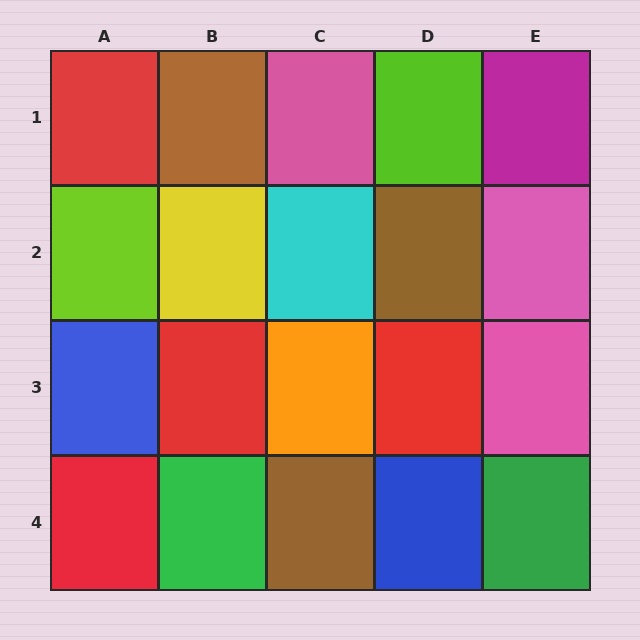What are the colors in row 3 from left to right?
Blue, red, orange, red, pink.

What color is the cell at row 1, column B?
Brown.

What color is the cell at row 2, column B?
Yellow.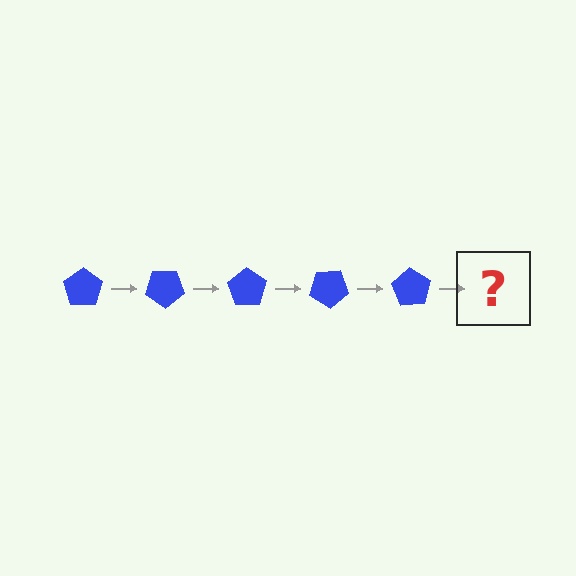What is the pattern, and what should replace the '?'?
The pattern is that the pentagon rotates 35 degrees each step. The '?' should be a blue pentagon rotated 175 degrees.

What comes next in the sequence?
The next element should be a blue pentagon rotated 175 degrees.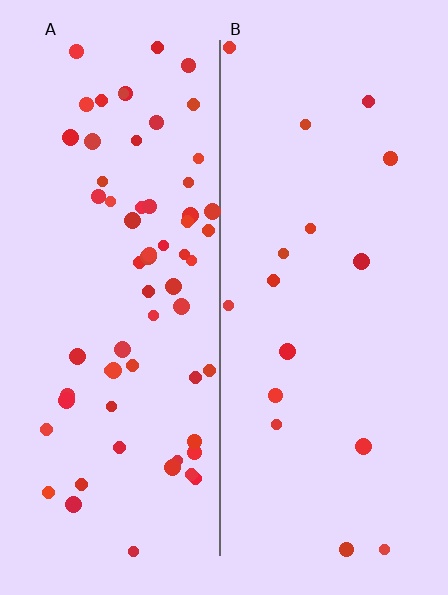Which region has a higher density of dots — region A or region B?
A (the left).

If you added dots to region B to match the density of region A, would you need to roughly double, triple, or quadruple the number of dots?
Approximately quadruple.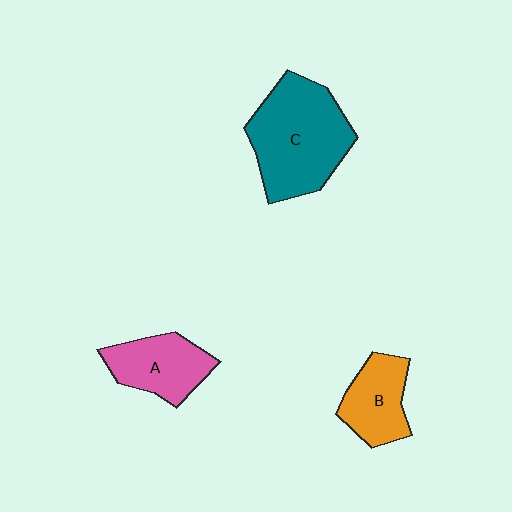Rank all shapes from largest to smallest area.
From largest to smallest: C (teal), A (pink), B (orange).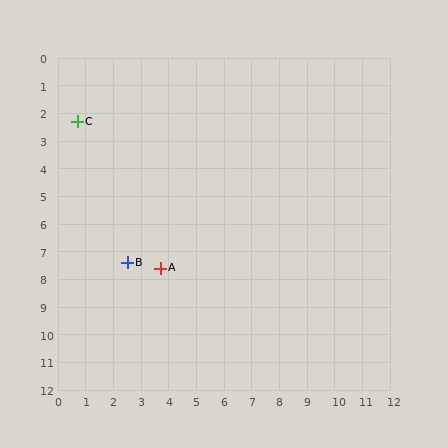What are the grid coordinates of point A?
Point A is at approximately (3.7, 7.6).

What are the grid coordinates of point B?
Point B is at approximately (2.5, 7.4).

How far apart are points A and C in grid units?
Points A and C are about 6.1 grid units apart.